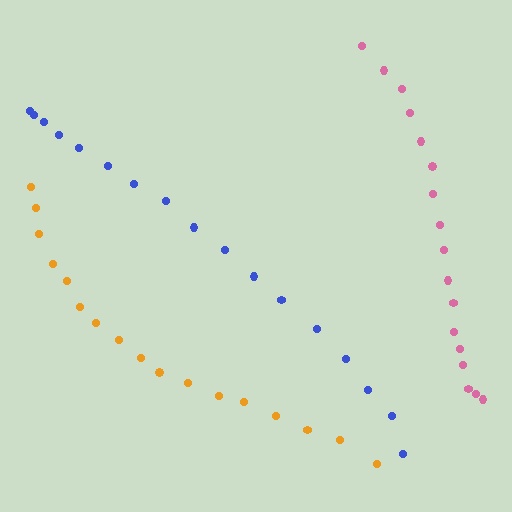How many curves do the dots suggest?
There are 3 distinct paths.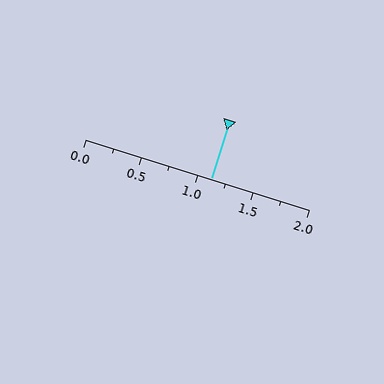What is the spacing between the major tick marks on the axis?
The major ticks are spaced 0.5 apart.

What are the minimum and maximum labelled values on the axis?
The axis runs from 0.0 to 2.0.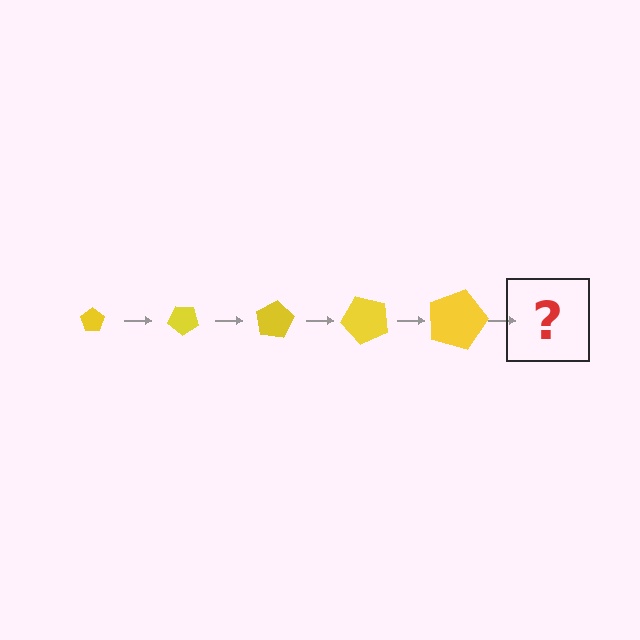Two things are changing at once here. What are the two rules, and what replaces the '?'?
The two rules are that the pentagon grows larger each step and it rotates 40 degrees each step. The '?' should be a pentagon, larger than the previous one and rotated 200 degrees from the start.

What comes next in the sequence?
The next element should be a pentagon, larger than the previous one and rotated 200 degrees from the start.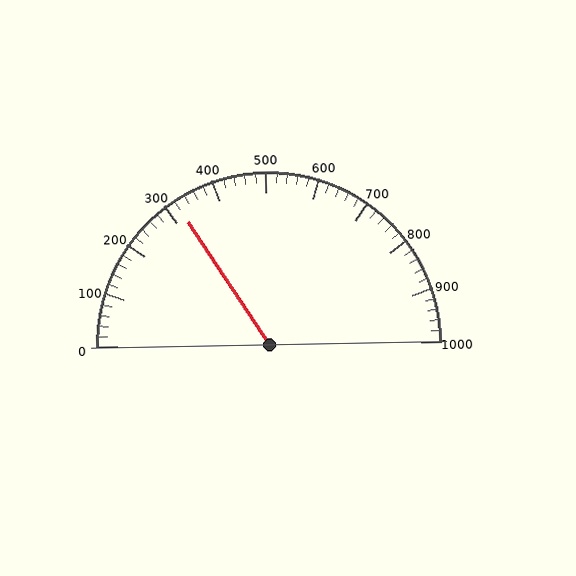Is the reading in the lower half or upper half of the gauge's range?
The reading is in the lower half of the range (0 to 1000).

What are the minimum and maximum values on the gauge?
The gauge ranges from 0 to 1000.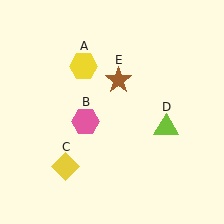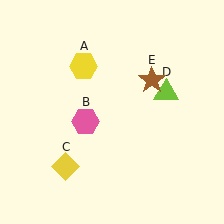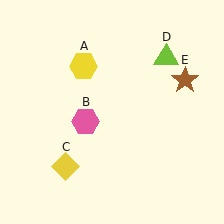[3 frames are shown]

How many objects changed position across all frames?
2 objects changed position: lime triangle (object D), brown star (object E).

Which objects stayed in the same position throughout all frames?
Yellow hexagon (object A) and pink hexagon (object B) and yellow diamond (object C) remained stationary.